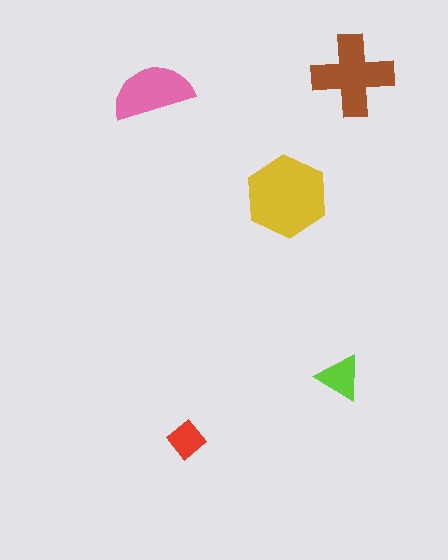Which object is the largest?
The yellow hexagon.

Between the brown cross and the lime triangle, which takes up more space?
The brown cross.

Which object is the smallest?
The red diamond.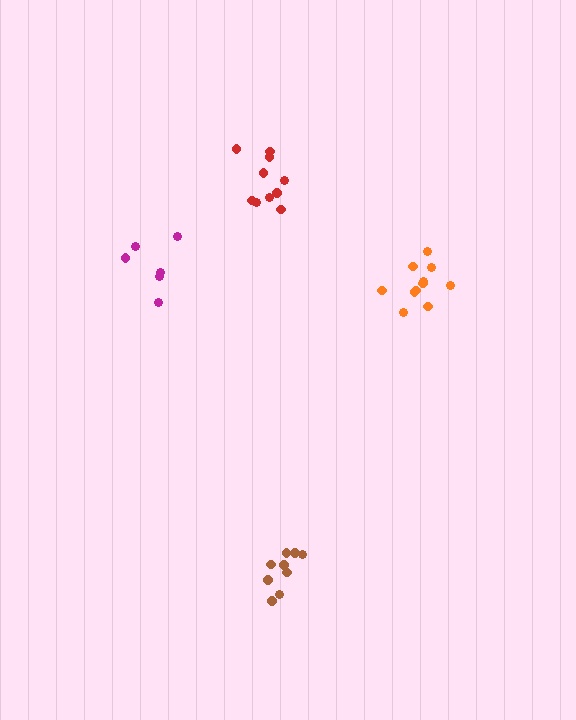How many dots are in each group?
Group 1: 10 dots, Group 2: 9 dots, Group 3: 11 dots, Group 4: 6 dots (36 total).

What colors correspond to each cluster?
The clusters are colored: red, brown, orange, magenta.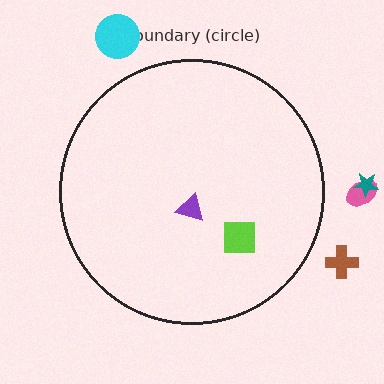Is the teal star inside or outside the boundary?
Outside.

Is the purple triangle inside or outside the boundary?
Inside.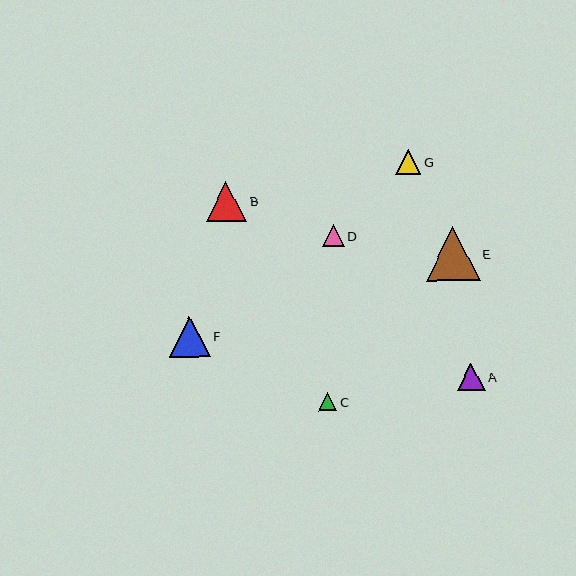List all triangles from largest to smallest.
From largest to smallest: E, F, B, A, G, D, C.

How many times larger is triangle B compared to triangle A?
Triangle B is approximately 1.5 times the size of triangle A.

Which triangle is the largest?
Triangle E is the largest with a size of approximately 54 pixels.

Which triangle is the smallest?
Triangle C is the smallest with a size of approximately 18 pixels.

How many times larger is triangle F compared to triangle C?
Triangle F is approximately 2.2 times the size of triangle C.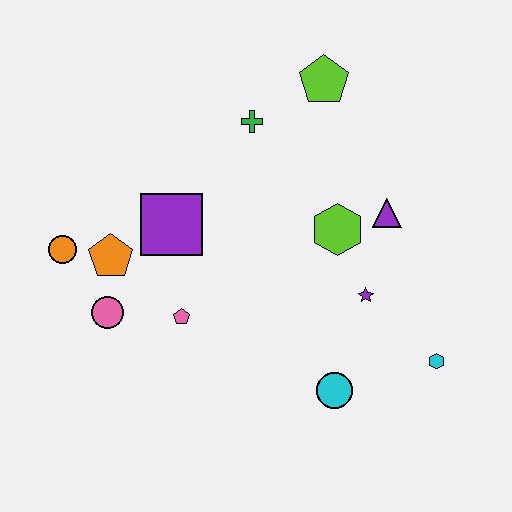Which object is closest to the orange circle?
The orange pentagon is closest to the orange circle.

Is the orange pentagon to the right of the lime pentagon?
No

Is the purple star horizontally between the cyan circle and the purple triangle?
Yes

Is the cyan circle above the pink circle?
No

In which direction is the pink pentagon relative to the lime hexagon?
The pink pentagon is to the left of the lime hexagon.